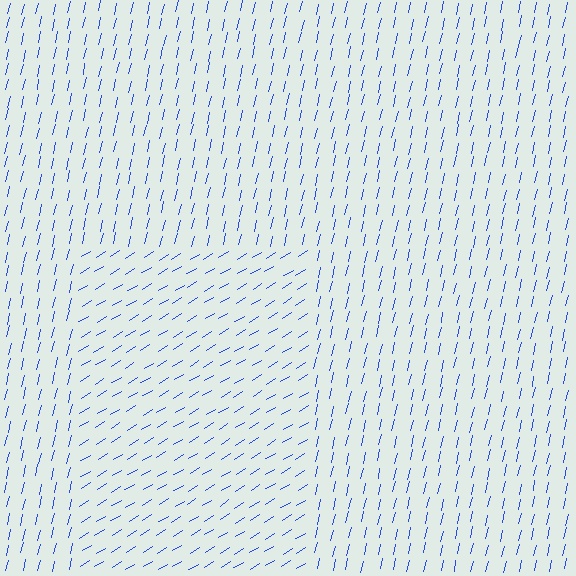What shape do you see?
I see a rectangle.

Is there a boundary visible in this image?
Yes, there is a texture boundary formed by a change in line orientation.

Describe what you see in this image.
The image is filled with small blue line segments. A rectangle region in the image has lines oriented differently from the surrounding lines, creating a visible texture boundary.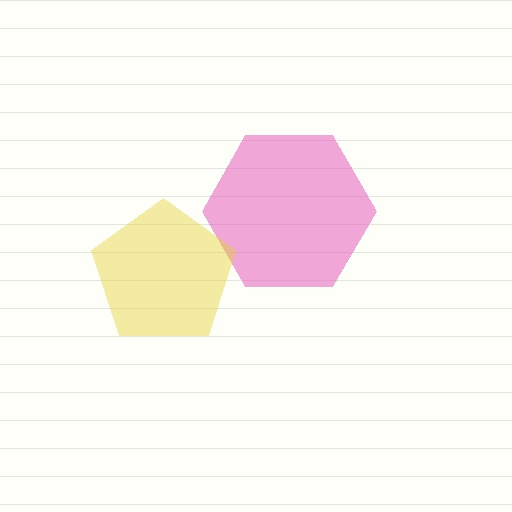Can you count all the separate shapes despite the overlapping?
Yes, there are 2 separate shapes.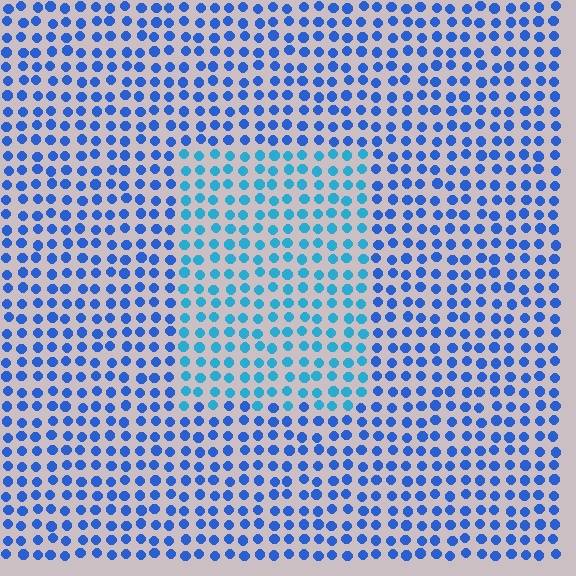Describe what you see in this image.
The image is filled with small blue elements in a uniform arrangement. A rectangle-shaped region is visible where the elements are tinted to a slightly different hue, forming a subtle color boundary.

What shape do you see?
I see a rectangle.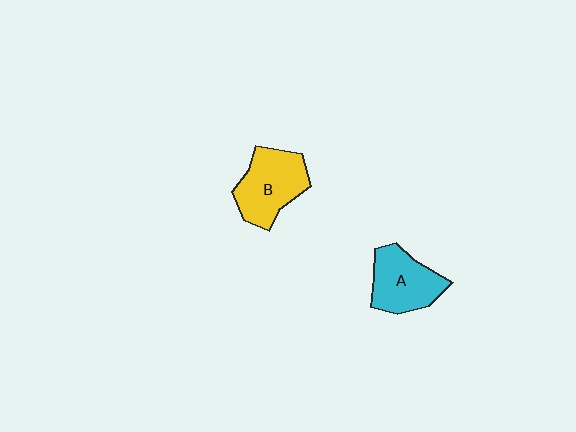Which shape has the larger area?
Shape B (yellow).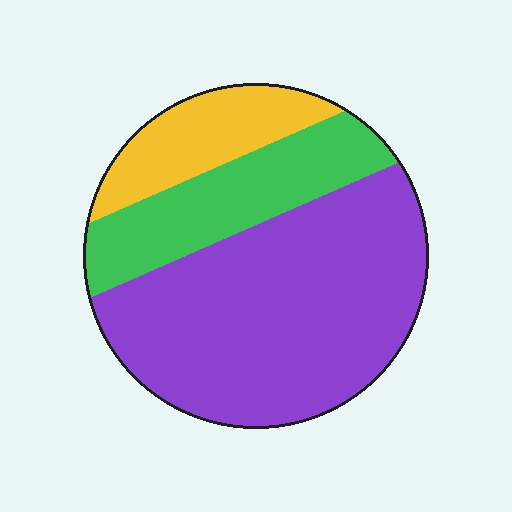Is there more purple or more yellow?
Purple.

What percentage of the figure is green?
Green covers around 25% of the figure.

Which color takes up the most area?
Purple, at roughly 60%.